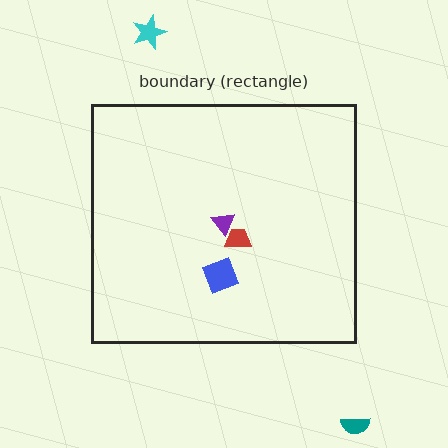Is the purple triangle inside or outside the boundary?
Inside.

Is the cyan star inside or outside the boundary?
Outside.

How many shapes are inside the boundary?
3 inside, 2 outside.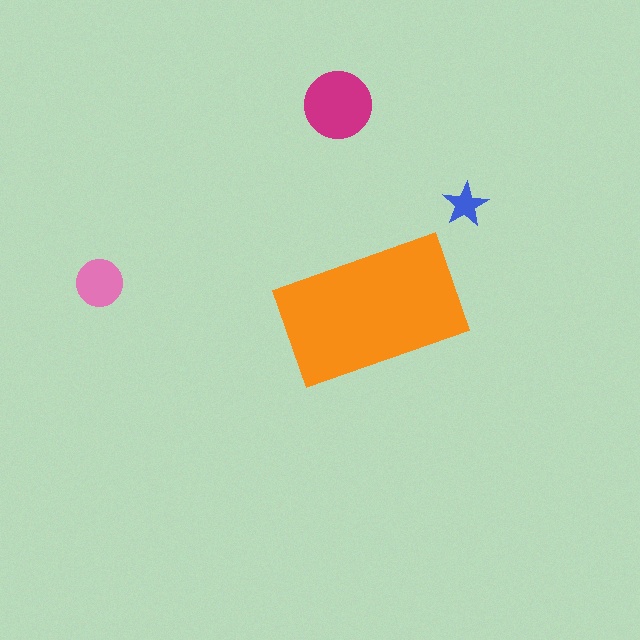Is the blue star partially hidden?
No, the blue star is fully visible.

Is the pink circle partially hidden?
No, the pink circle is fully visible.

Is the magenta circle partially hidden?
No, the magenta circle is fully visible.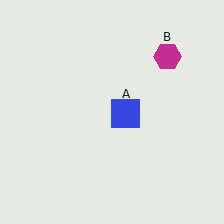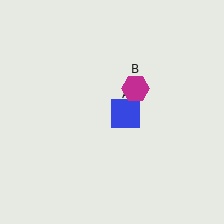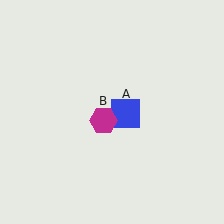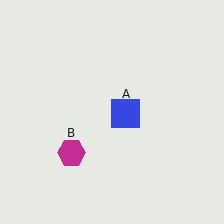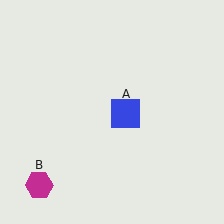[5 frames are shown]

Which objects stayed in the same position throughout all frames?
Blue square (object A) remained stationary.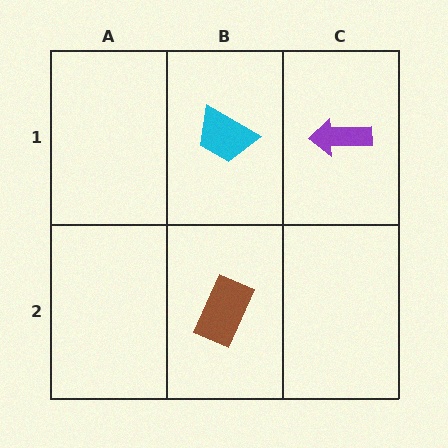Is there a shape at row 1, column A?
No, that cell is empty.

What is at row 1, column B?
A cyan trapezoid.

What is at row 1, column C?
A purple arrow.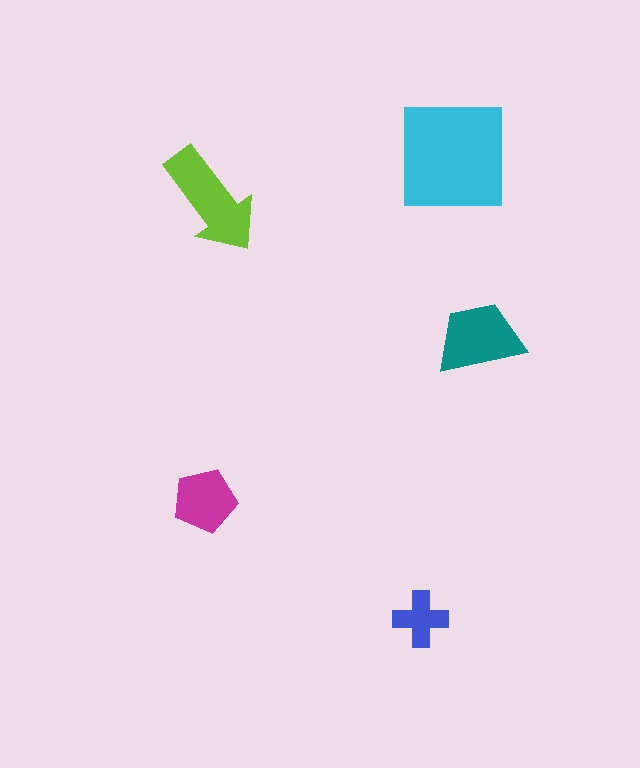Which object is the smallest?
The blue cross.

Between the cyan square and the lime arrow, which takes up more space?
The cyan square.